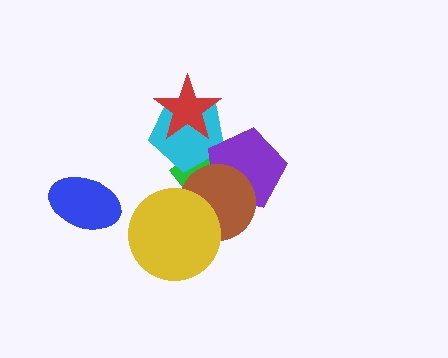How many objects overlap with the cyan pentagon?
3 objects overlap with the cyan pentagon.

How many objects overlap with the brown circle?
3 objects overlap with the brown circle.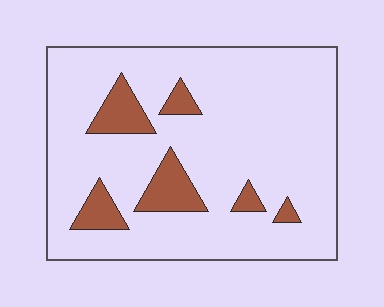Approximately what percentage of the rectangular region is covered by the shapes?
Approximately 15%.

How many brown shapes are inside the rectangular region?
6.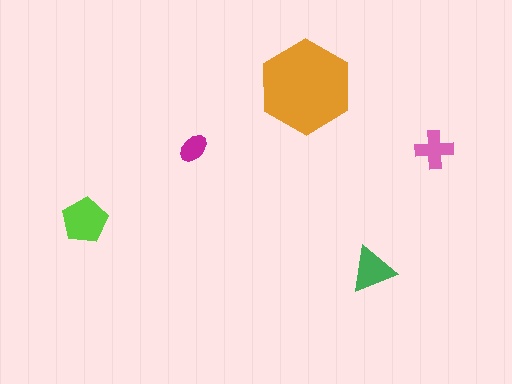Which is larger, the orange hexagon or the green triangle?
The orange hexagon.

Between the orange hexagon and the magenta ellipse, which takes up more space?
The orange hexagon.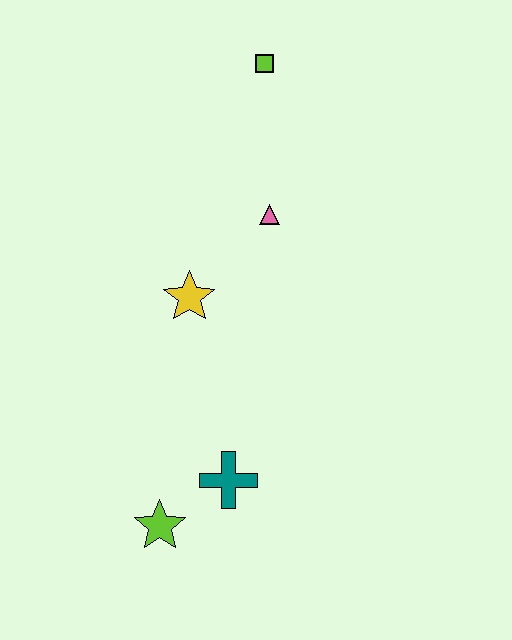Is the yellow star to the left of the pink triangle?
Yes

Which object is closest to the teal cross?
The lime star is closest to the teal cross.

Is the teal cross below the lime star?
No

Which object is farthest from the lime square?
The lime star is farthest from the lime square.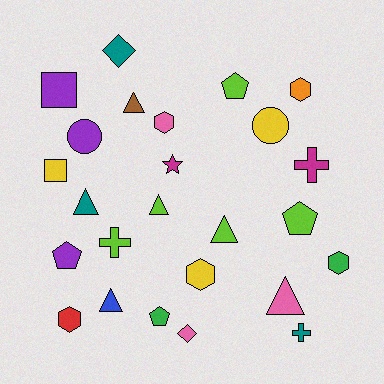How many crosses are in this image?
There are 3 crosses.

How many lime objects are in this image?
There are 5 lime objects.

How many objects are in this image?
There are 25 objects.